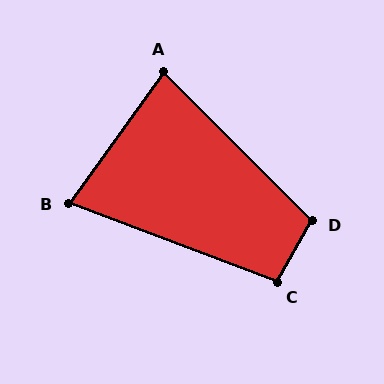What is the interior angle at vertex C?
Approximately 99 degrees (obtuse).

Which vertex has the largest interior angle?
D, at approximately 105 degrees.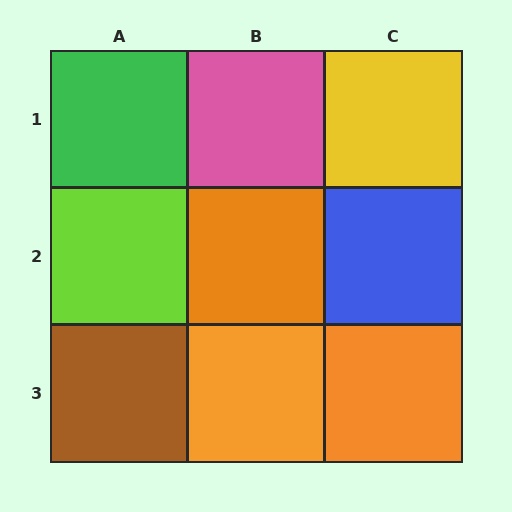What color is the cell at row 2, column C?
Blue.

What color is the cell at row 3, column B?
Orange.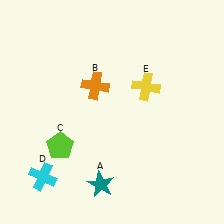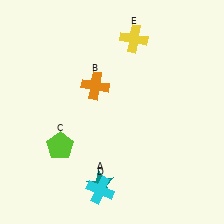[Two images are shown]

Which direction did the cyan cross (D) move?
The cyan cross (D) moved right.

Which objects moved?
The objects that moved are: the cyan cross (D), the yellow cross (E).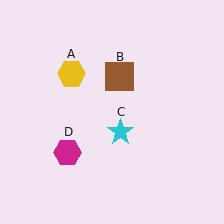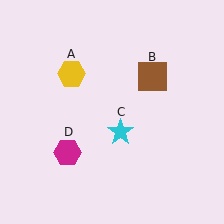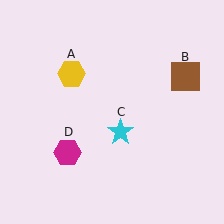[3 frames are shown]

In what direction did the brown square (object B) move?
The brown square (object B) moved right.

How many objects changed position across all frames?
1 object changed position: brown square (object B).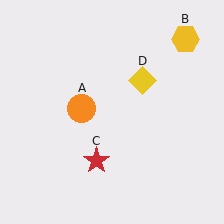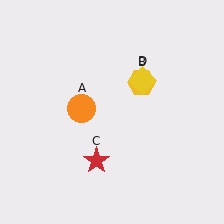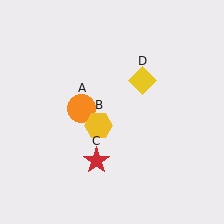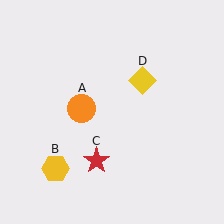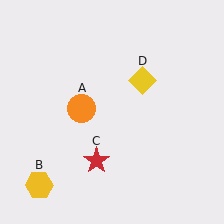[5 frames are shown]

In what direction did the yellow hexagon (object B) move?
The yellow hexagon (object B) moved down and to the left.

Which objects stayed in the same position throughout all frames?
Orange circle (object A) and red star (object C) and yellow diamond (object D) remained stationary.